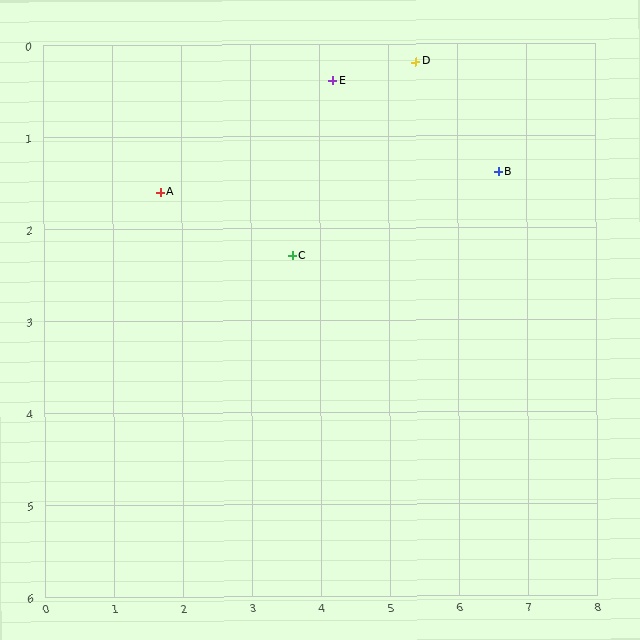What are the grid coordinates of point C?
Point C is at approximately (3.6, 2.3).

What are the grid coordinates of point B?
Point B is at approximately (6.6, 1.4).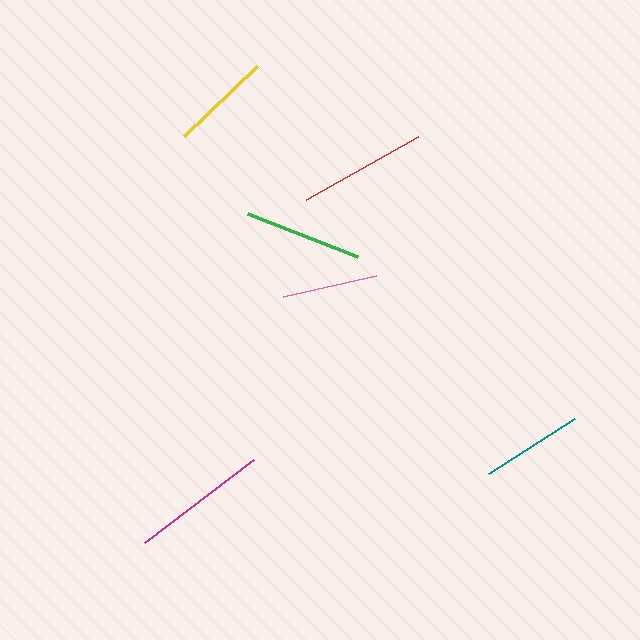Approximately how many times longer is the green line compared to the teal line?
The green line is approximately 1.1 times the length of the teal line.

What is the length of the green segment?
The green segment is approximately 118 pixels long.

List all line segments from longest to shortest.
From longest to shortest: magenta, red, green, teal, yellow, pink.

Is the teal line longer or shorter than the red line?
The red line is longer than the teal line.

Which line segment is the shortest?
The pink line is the shortest at approximately 95 pixels.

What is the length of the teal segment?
The teal segment is approximately 103 pixels long.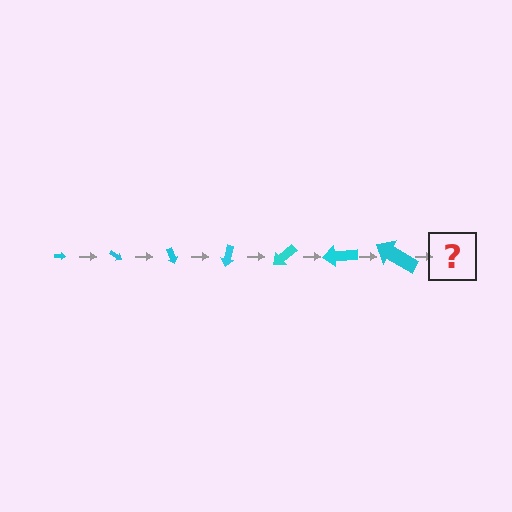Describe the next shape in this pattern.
It should be an arrow, larger than the previous one and rotated 245 degrees from the start.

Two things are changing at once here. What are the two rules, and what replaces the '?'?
The two rules are that the arrow grows larger each step and it rotates 35 degrees each step. The '?' should be an arrow, larger than the previous one and rotated 245 degrees from the start.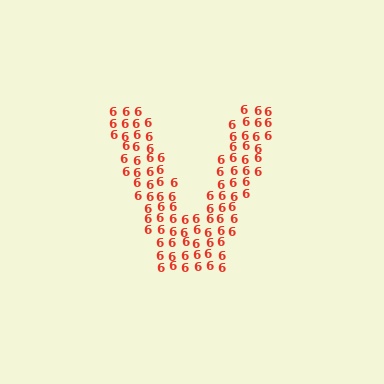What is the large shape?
The large shape is the letter V.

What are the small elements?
The small elements are digit 6's.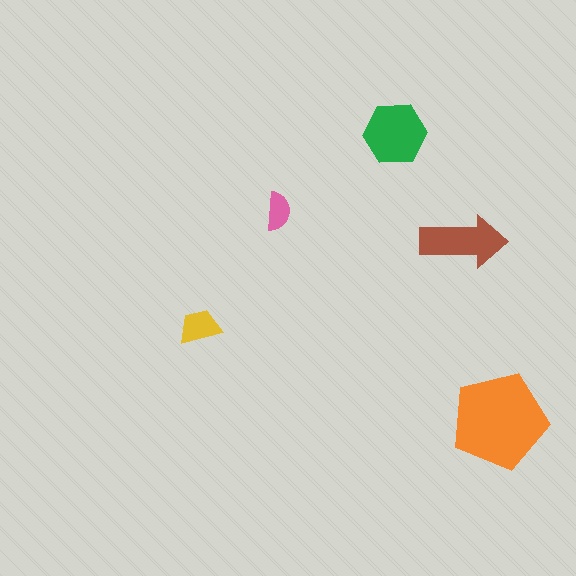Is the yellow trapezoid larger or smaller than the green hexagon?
Smaller.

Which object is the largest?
The orange pentagon.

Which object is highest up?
The green hexagon is topmost.